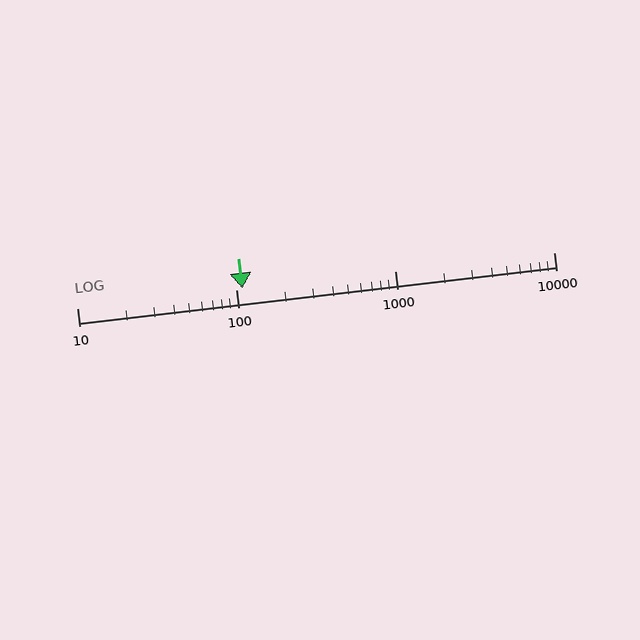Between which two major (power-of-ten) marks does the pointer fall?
The pointer is between 100 and 1000.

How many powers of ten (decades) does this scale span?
The scale spans 3 decades, from 10 to 10000.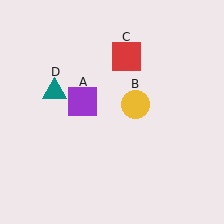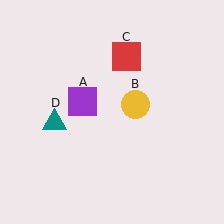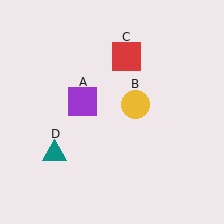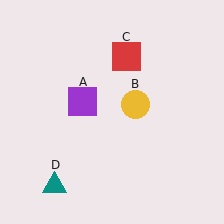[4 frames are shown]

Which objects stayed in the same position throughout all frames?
Purple square (object A) and yellow circle (object B) and red square (object C) remained stationary.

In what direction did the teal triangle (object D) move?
The teal triangle (object D) moved down.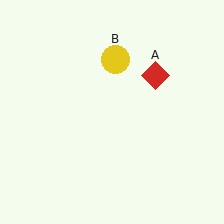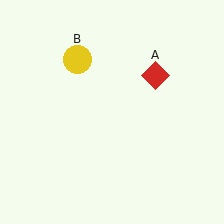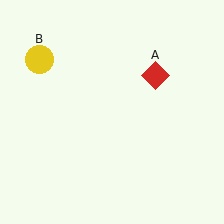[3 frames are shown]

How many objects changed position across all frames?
1 object changed position: yellow circle (object B).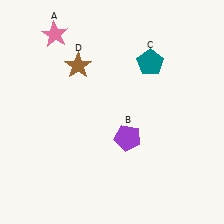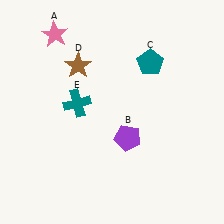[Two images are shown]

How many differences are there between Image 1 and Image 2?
There is 1 difference between the two images.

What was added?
A teal cross (E) was added in Image 2.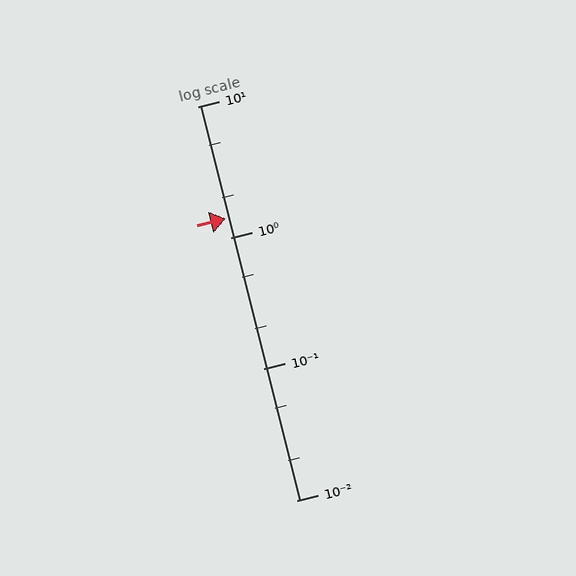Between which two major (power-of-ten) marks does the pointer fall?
The pointer is between 1 and 10.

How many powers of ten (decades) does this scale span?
The scale spans 3 decades, from 0.01 to 10.